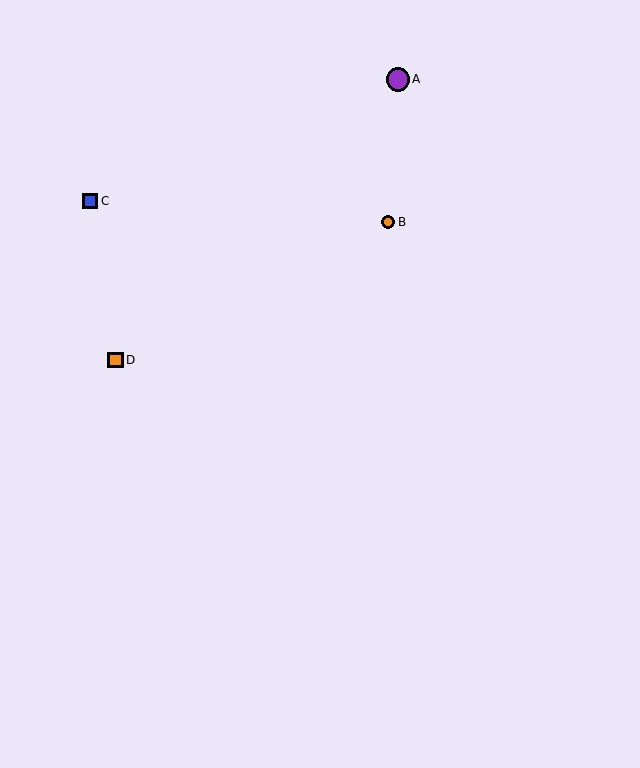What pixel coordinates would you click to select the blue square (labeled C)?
Click at (90, 201) to select the blue square C.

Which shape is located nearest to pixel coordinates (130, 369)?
The orange square (labeled D) at (116, 360) is nearest to that location.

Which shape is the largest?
The purple circle (labeled A) is the largest.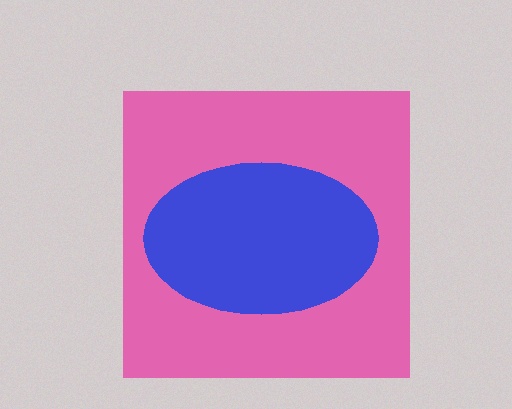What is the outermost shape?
The pink square.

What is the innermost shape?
The blue ellipse.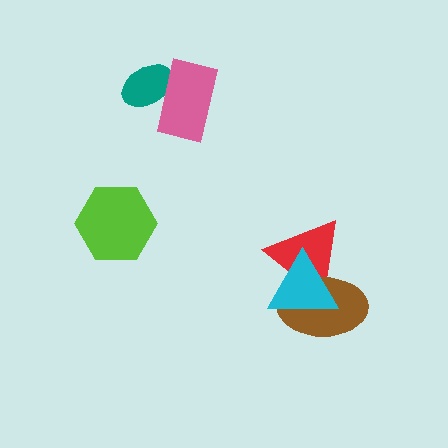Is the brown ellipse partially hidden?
Yes, it is partially covered by another shape.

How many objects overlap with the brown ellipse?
2 objects overlap with the brown ellipse.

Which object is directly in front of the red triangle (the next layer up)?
The brown ellipse is directly in front of the red triangle.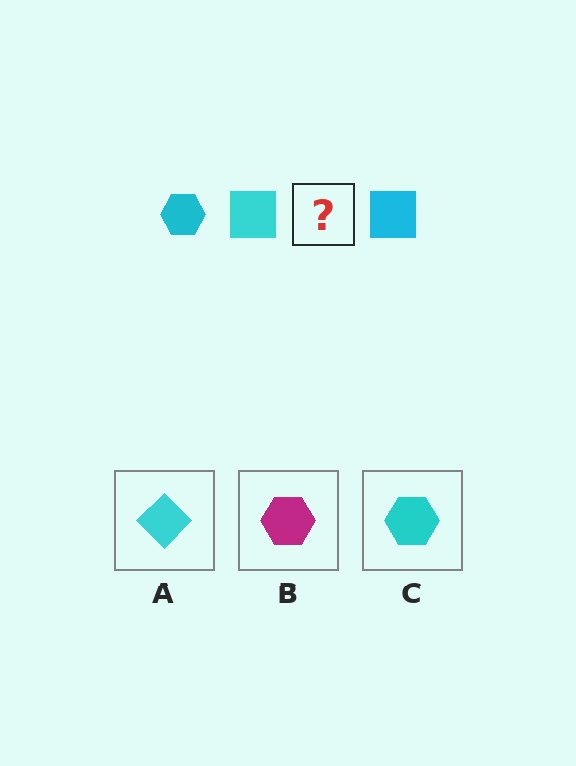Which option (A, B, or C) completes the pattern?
C.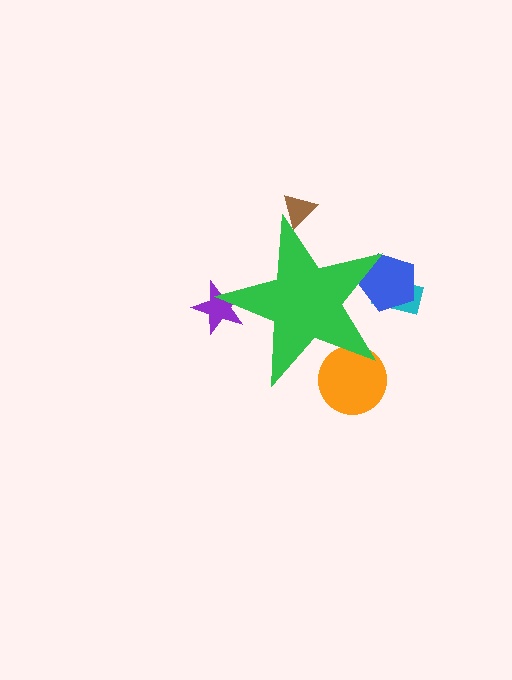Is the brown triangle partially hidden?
Yes, the brown triangle is partially hidden behind the green star.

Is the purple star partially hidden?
Yes, the purple star is partially hidden behind the green star.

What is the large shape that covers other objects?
A green star.